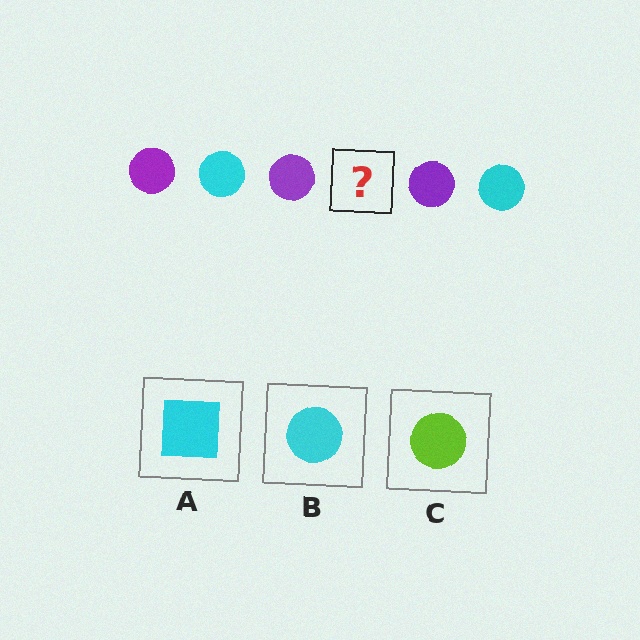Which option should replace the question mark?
Option B.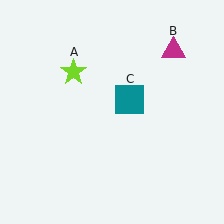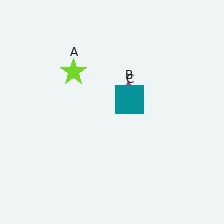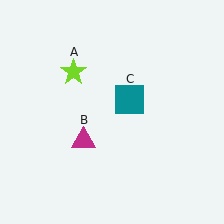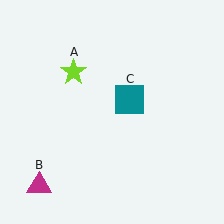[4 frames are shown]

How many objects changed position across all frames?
1 object changed position: magenta triangle (object B).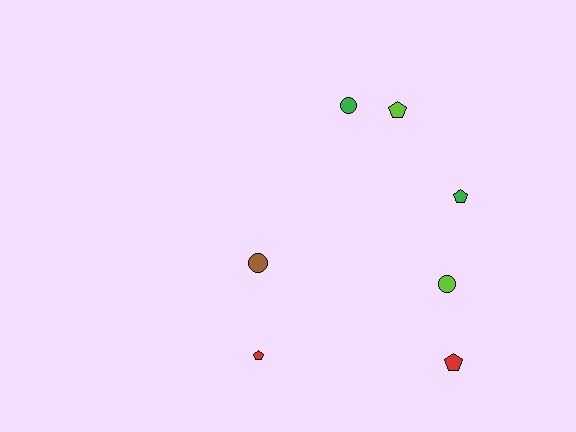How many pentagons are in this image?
There are 4 pentagons.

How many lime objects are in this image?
There are 2 lime objects.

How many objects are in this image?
There are 7 objects.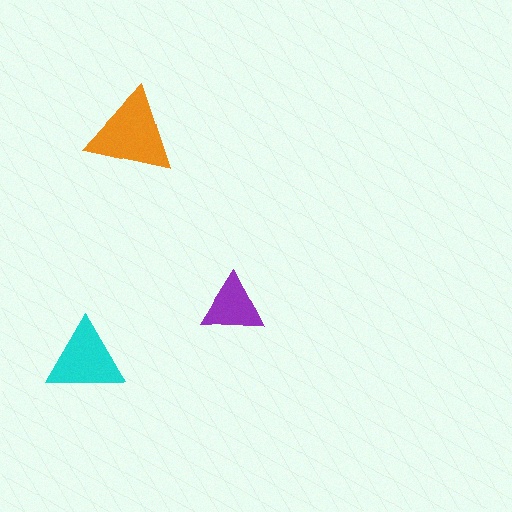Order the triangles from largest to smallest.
the orange one, the cyan one, the purple one.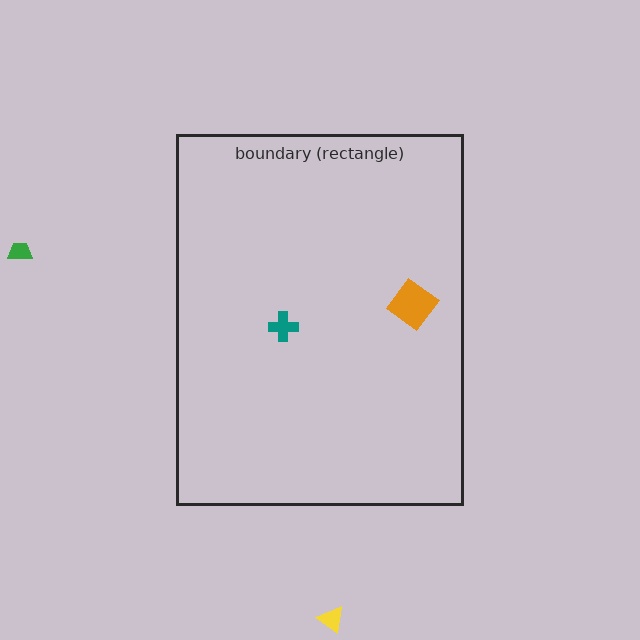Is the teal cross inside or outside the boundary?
Inside.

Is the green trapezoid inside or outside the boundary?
Outside.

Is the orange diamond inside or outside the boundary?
Inside.